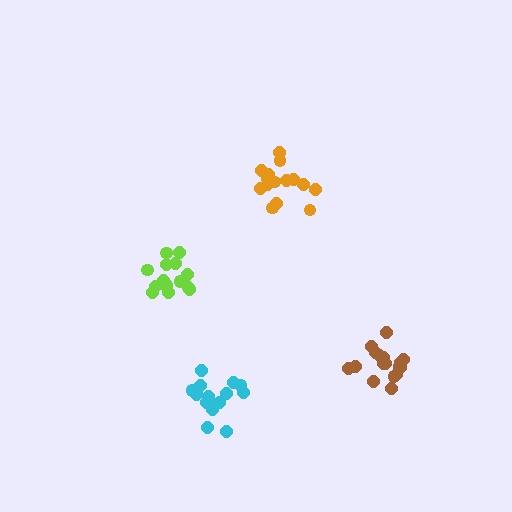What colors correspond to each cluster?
The clusters are colored: brown, orange, cyan, lime.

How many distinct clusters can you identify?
There are 4 distinct clusters.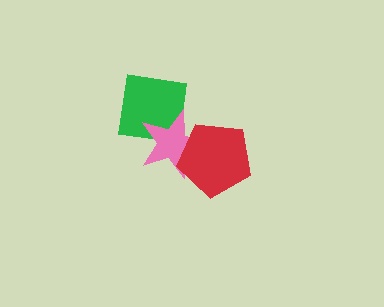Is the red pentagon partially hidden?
No, no other shape covers it.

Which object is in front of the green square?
The pink star is in front of the green square.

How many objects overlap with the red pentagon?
1 object overlaps with the red pentagon.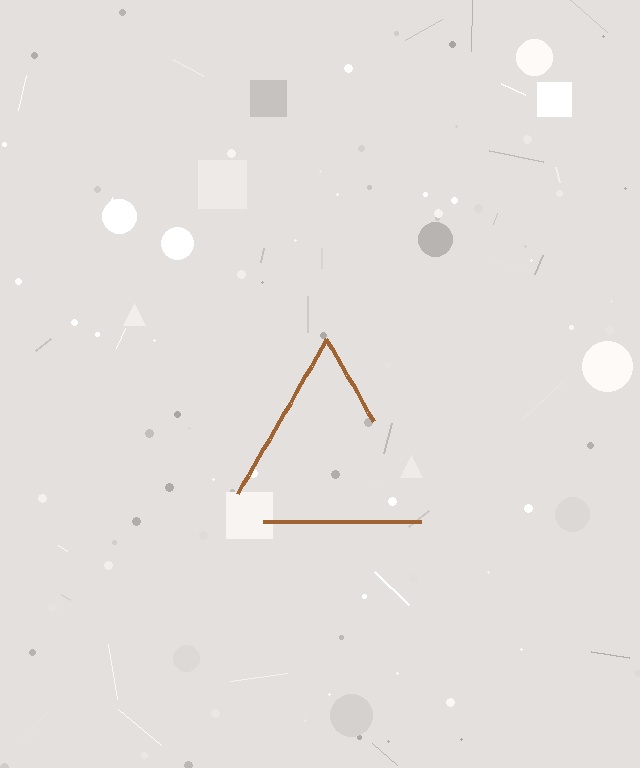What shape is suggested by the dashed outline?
The dashed outline suggests a triangle.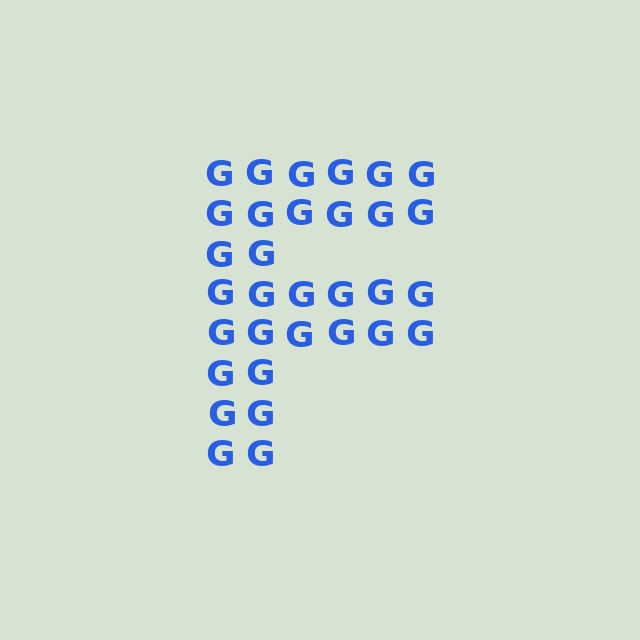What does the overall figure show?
The overall figure shows the letter F.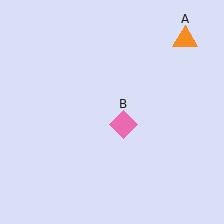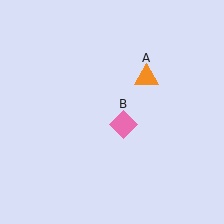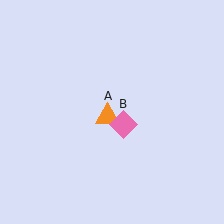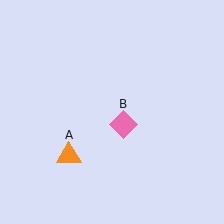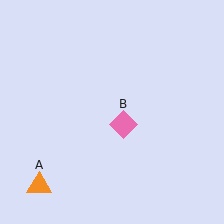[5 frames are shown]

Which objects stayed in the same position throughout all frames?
Pink diamond (object B) remained stationary.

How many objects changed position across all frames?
1 object changed position: orange triangle (object A).